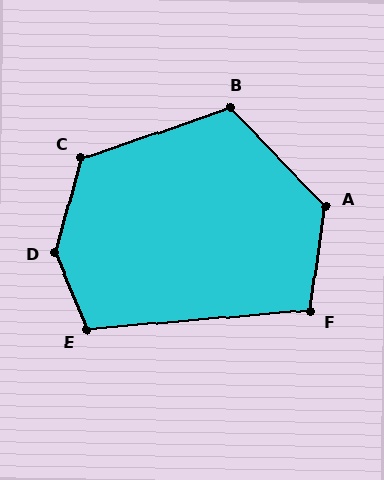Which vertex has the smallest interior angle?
F, at approximately 103 degrees.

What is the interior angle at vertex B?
Approximately 115 degrees (obtuse).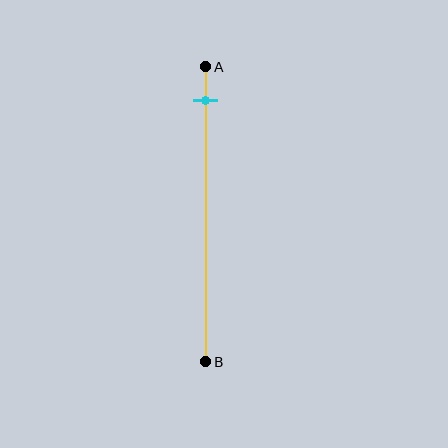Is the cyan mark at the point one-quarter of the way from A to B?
No, the mark is at about 10% from A, not at the 25% one-quarter point.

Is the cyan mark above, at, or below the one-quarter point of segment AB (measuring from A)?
The cyan mark is above the one-quarter point of segment AB.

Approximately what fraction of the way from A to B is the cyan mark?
The cyan mark is approximately 10% of the way from A to B.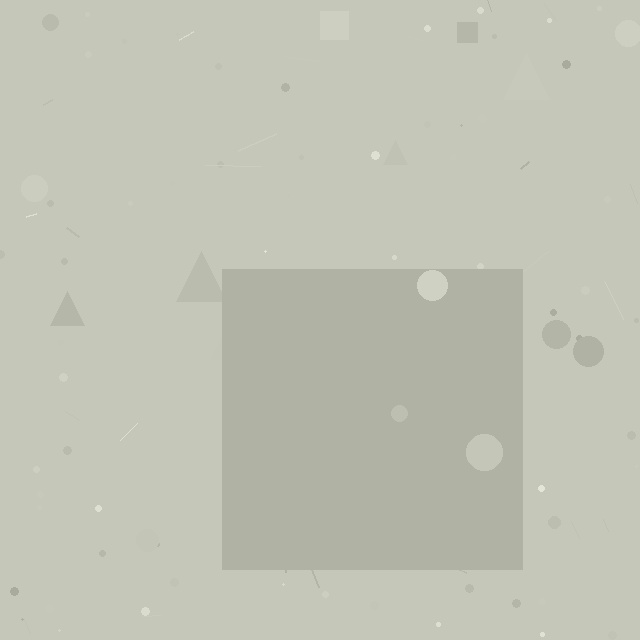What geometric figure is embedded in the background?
A square is embedded in the background.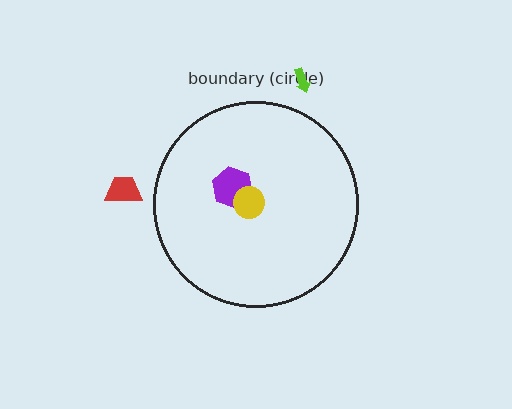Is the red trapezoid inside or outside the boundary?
Outside.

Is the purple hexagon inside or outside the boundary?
Inside.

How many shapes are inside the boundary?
2 inside, 2 outside.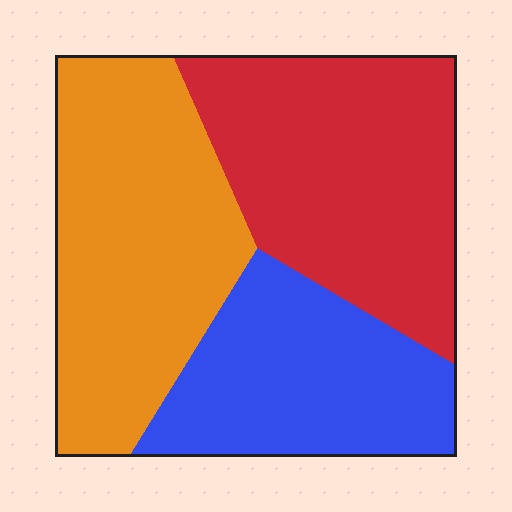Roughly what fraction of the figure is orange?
Orange covers about 35% of the figure.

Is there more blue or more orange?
Orange.